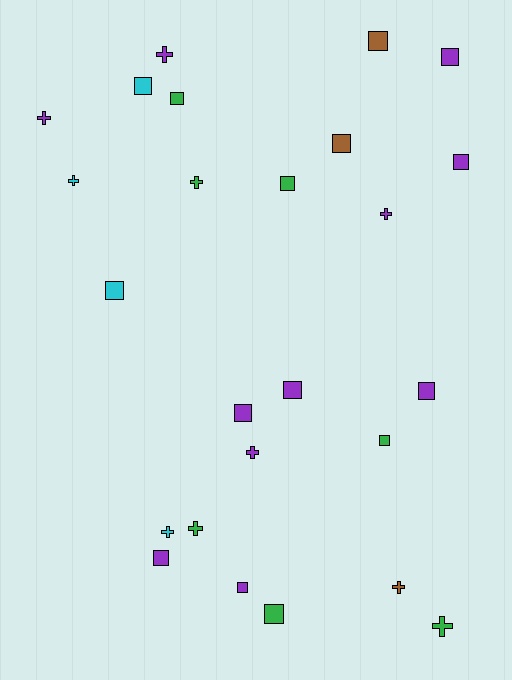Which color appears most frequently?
Purple, with 11 objects.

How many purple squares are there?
There are 7 purple squares.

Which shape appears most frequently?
Square, with 15 objects.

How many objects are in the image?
There are 25 objects.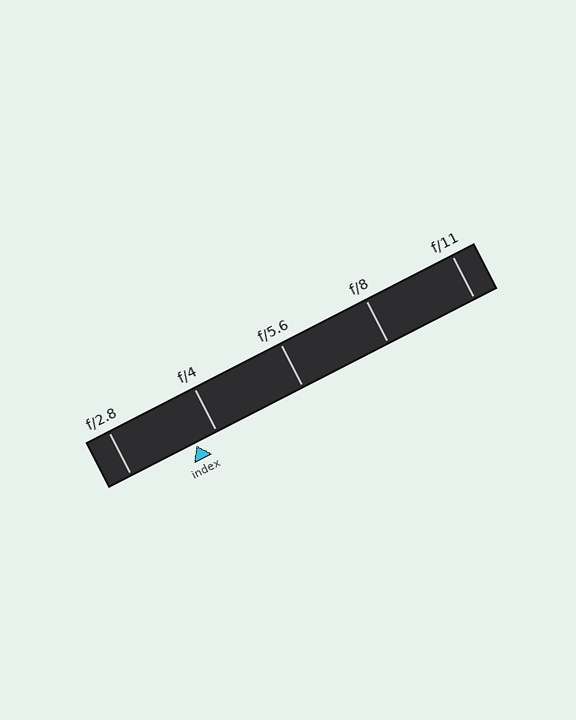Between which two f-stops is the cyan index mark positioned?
The index mark is between f/2.8 and f/4.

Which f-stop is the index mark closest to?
The index mark is closest to f/4.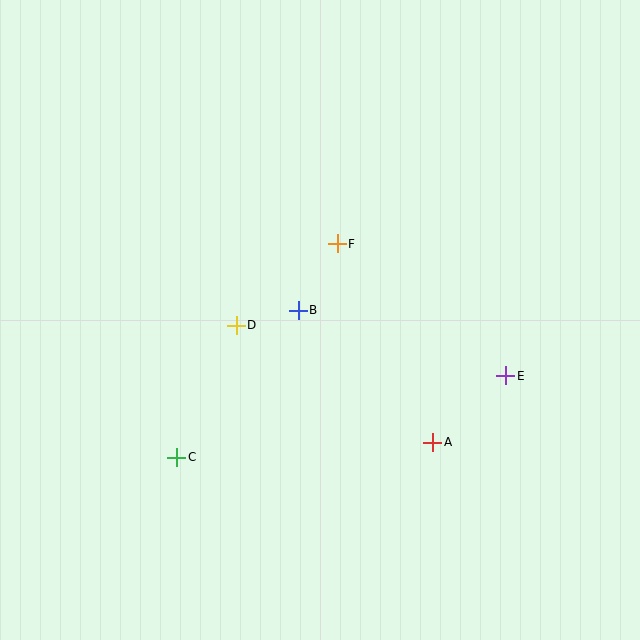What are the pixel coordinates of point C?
Point C is at (177, 457).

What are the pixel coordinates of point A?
Point A is at (433, 442).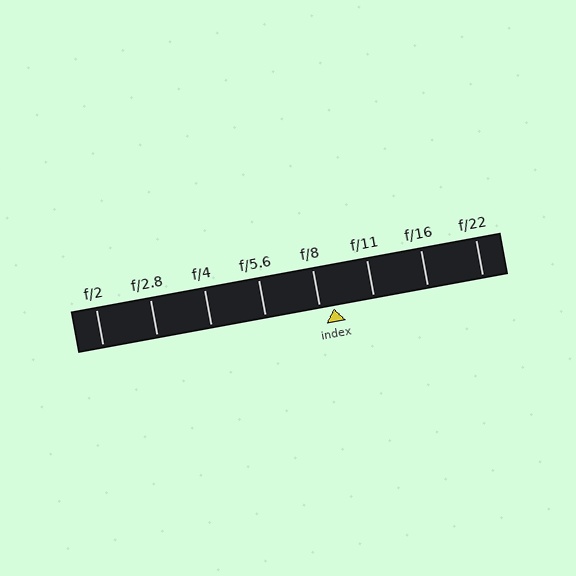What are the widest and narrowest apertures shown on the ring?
The widest aperture shown is f/2 and the narrowest is f/22.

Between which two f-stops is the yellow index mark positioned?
The index mark is between f/8 and f/11.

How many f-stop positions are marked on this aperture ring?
There are 8 f-stop positions marked.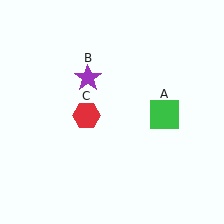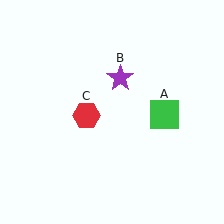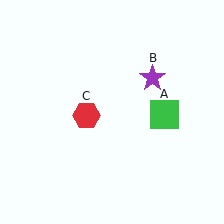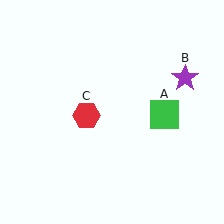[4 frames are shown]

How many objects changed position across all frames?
1 object changed position: purple star (object B).